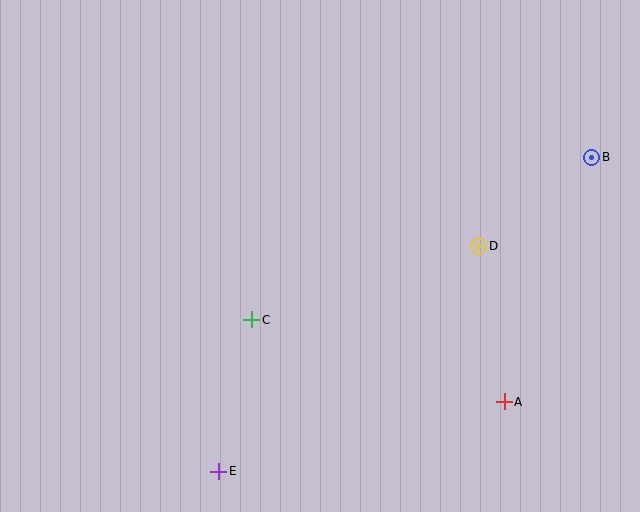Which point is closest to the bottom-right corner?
Point A is closest to the bottom-right corner.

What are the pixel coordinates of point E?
Point E is at (219, 471).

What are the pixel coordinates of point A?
Point A is at (504, 402).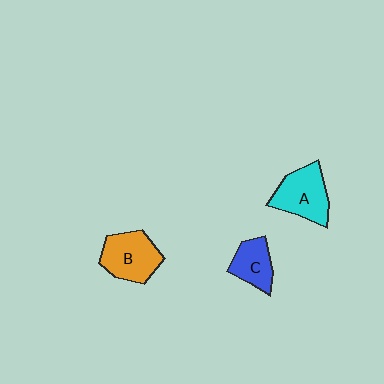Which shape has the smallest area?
Shape C (blue).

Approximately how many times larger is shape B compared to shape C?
Approximately 1.4 times.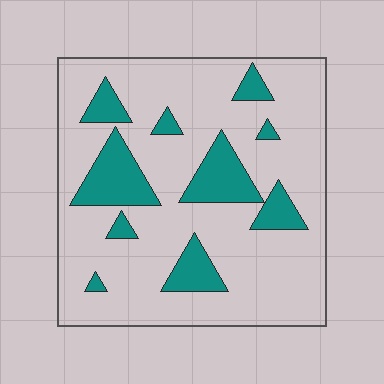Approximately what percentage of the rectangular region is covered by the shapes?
Approximately 20%.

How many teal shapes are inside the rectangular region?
10.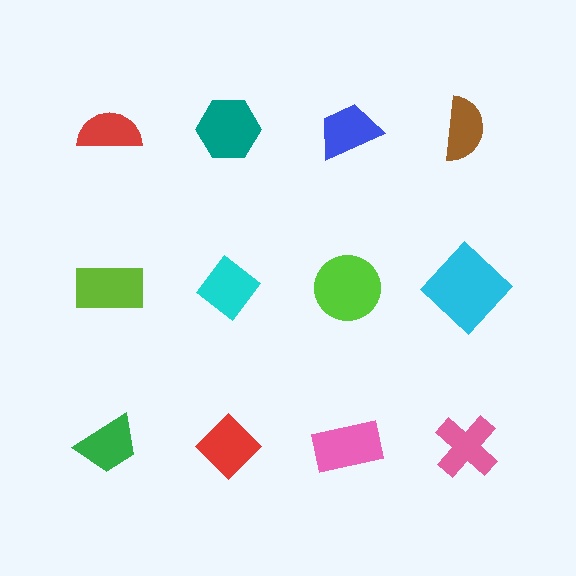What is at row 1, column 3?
A blue trapezoid.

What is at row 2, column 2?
A cyan diamond.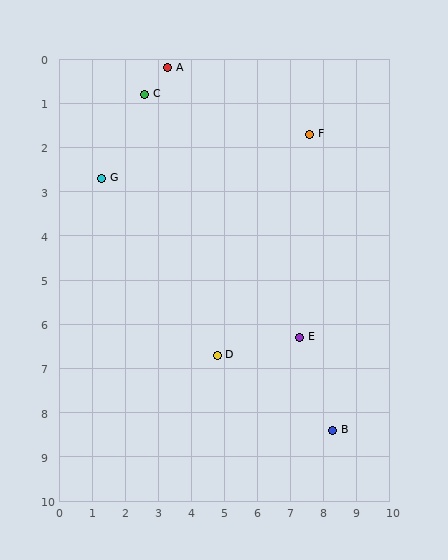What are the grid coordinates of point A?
Point A is at approximately (3.3, 0.2).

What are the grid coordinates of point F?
Point F is at approximately (7.6, 1.7).